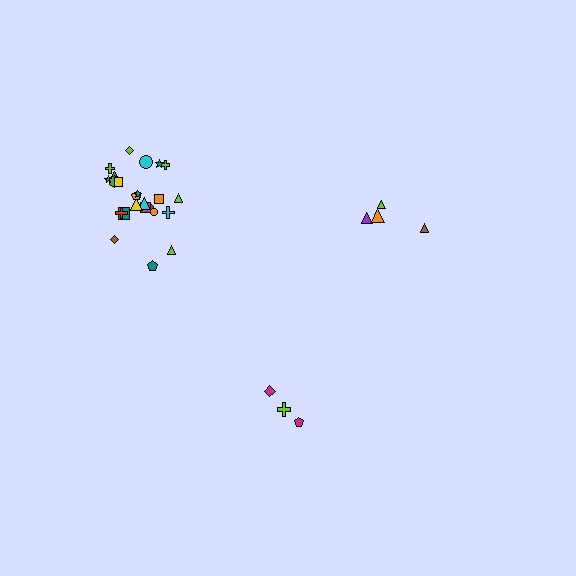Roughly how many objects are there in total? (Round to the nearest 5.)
Roughly 30 objects in total.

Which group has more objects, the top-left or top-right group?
The top-left group.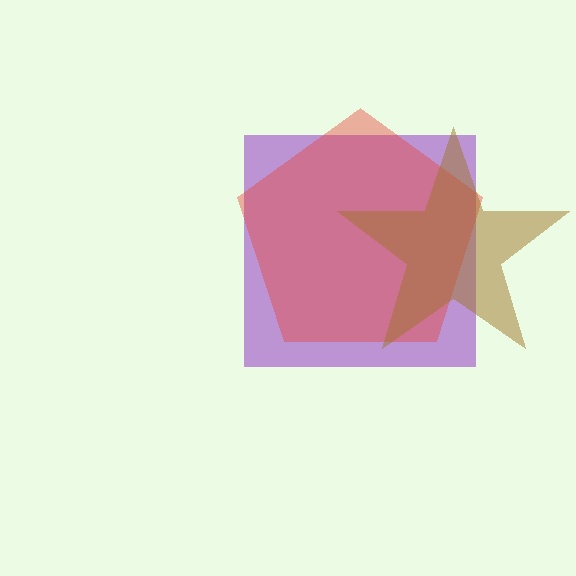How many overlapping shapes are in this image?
There are 3 overlapping shapes in the image.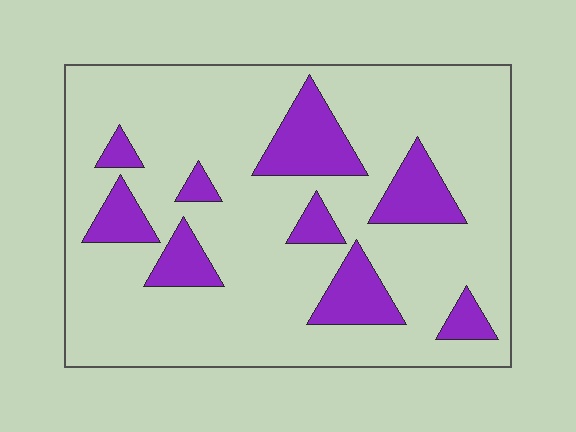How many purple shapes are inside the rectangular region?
9.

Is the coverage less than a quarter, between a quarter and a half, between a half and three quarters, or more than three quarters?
Less than a quarter.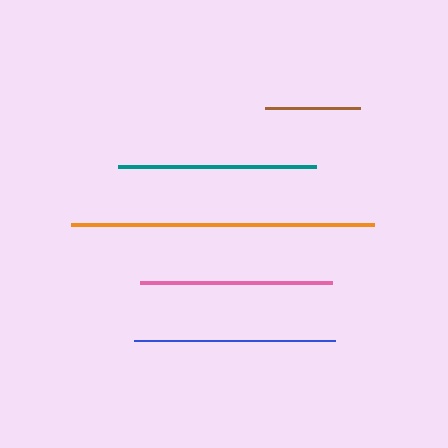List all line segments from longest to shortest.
From longest to shortest: orange, blue, teal, pink, brown.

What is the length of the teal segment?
The teal segment is approximately 198 pixels long.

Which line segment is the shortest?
The brown line is the shortest at approximately 96 pixels.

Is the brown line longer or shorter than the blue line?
The blue line is longer than the brown line.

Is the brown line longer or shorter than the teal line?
The teal line is longer than the brown line.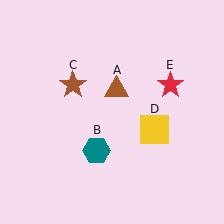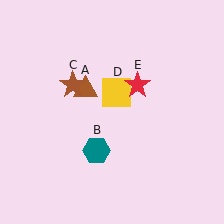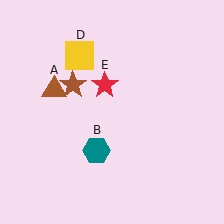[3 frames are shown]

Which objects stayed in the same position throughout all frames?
Teal hexagon (object B) and brown star (object C) remained stationary.